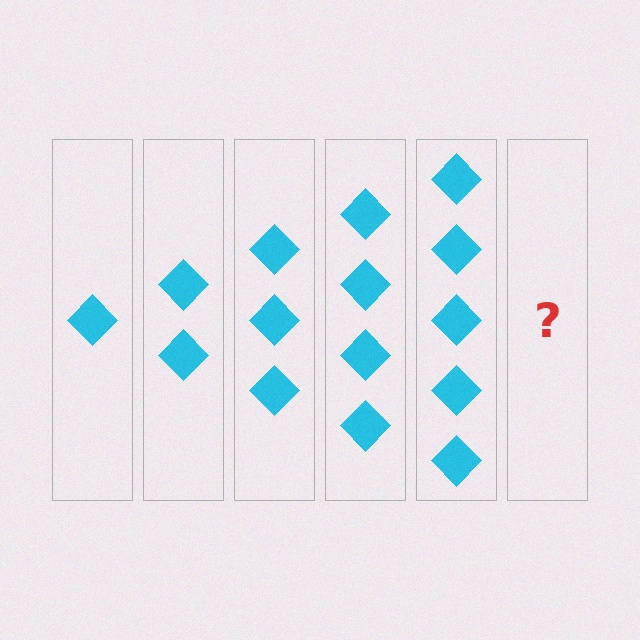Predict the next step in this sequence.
The next step is 6 diamonds.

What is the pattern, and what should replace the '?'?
The pattern is that each step adds one more diamond. The '?' should be 6 diamonds.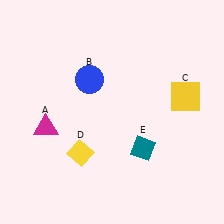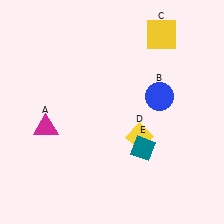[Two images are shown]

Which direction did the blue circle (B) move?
The blue circle (B) moved right.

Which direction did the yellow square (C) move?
The yellow square (C) moved up.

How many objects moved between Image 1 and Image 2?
3 objects moved between the two images.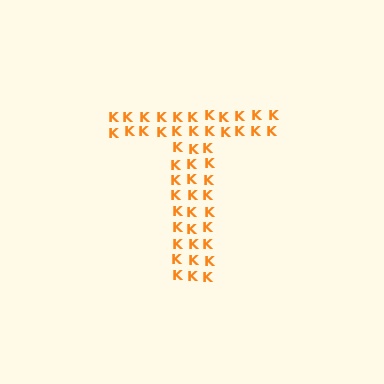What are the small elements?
The small elements are letter K's.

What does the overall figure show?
The overall figure shows the letter T.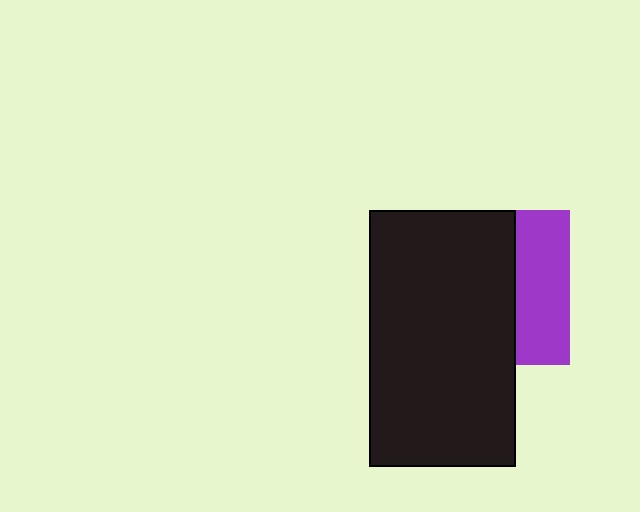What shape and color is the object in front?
The object in front is a black rectangle.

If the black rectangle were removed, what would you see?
You would see the complete purple square.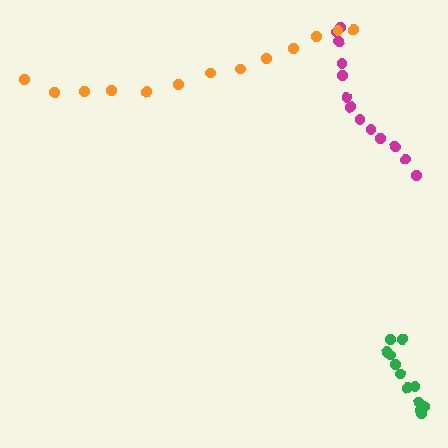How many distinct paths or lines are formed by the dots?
There are 3 distinct paths.